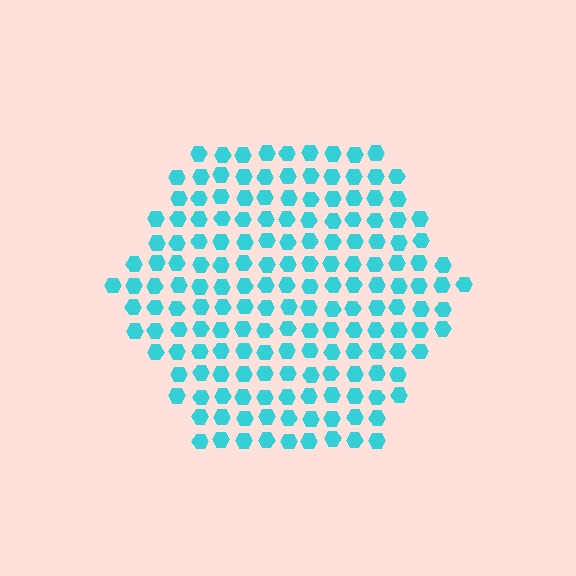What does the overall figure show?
The overall figure shows a hexagon.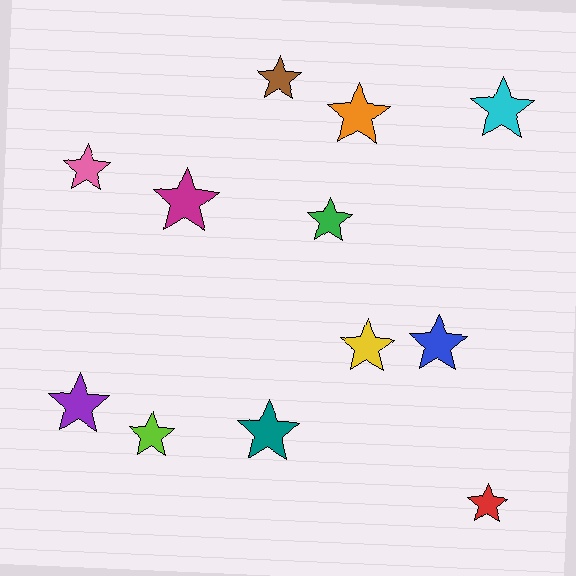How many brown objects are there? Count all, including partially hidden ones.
There is 1 brown object.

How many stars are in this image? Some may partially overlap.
There are 12 stars.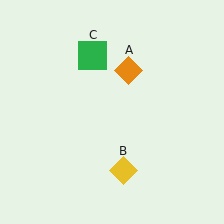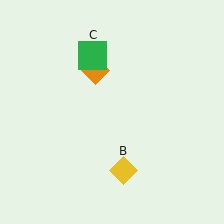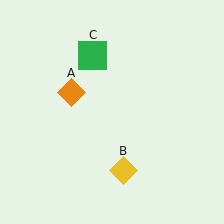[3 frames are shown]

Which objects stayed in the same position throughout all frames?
Yellow diamond (object B) and green square (object C) remained stationary.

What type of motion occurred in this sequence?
The orange diamond (object A) rotated counterclockwise around the center of the scene.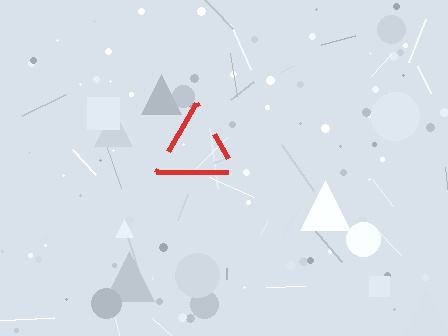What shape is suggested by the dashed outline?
The dashed outline suggests a triangle.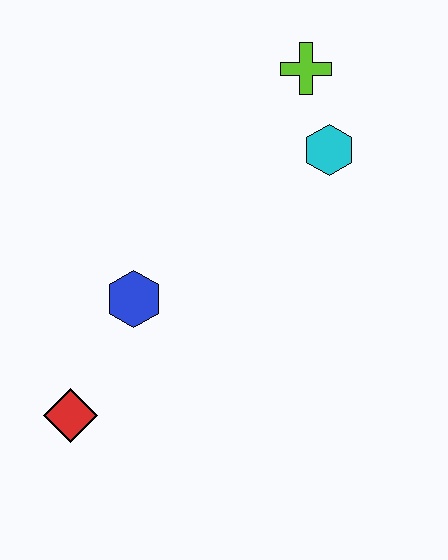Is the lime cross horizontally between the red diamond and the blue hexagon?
No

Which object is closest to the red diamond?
The blue hexagon is closest to the red diamond.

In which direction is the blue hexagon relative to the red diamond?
The blue hexagon is above the red diamond.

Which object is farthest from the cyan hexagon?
The red diamond is farthest from the cyan hexagon.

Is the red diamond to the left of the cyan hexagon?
Yes